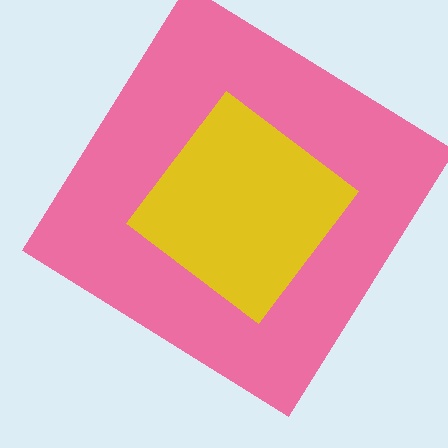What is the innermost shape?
The yellow diamond.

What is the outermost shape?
The pink diamond.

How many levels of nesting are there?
2.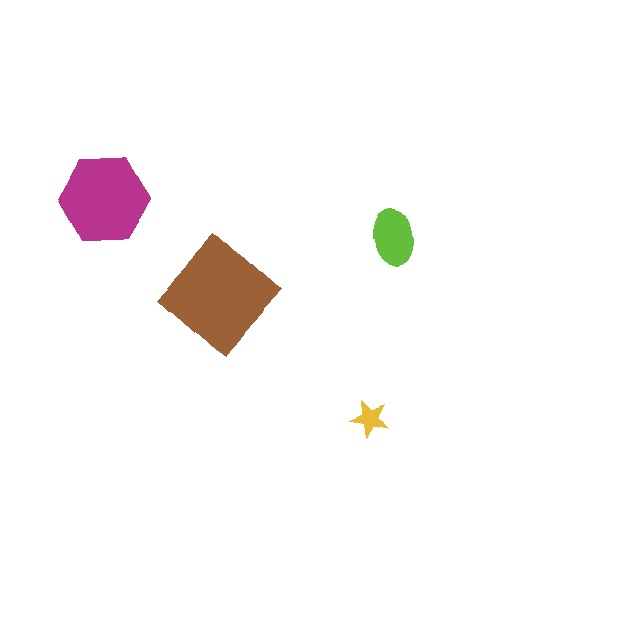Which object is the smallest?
The yellow star.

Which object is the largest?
The brown diamond.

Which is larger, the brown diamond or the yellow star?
The brown diamond.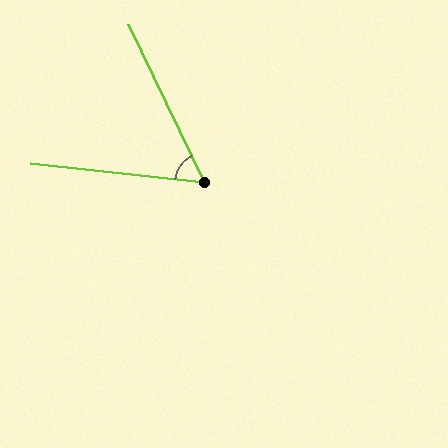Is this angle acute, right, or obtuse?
It is acute.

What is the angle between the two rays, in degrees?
Approximately 58 degrees.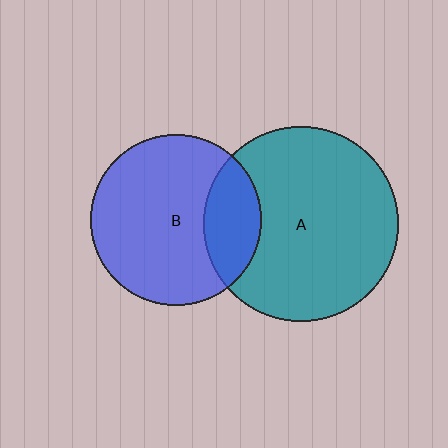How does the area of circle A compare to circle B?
Approximately 1.3 times.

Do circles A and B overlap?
Yes.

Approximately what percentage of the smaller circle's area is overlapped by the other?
Approximately 25%.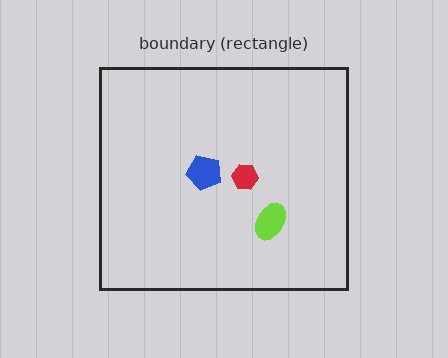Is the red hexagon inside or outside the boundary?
Inside.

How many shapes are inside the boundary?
3 inside, 0 outside.